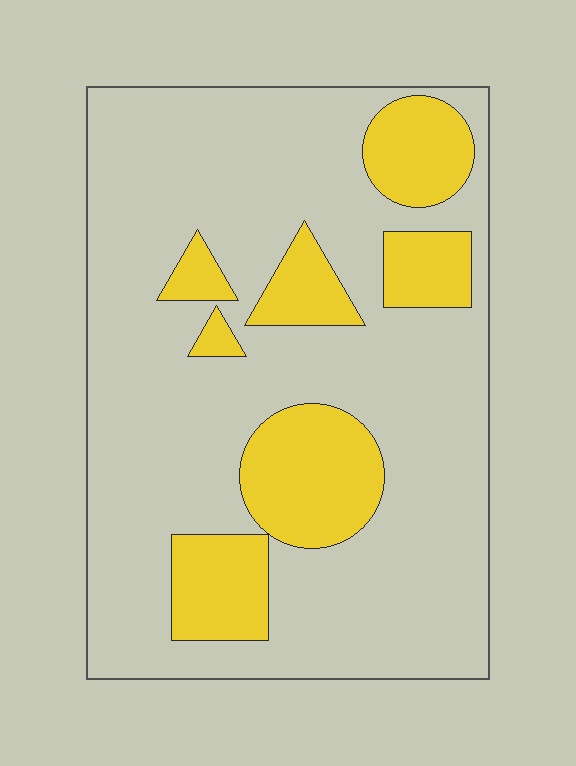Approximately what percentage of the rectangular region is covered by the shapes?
Approximately 25%.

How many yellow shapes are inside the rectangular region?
7.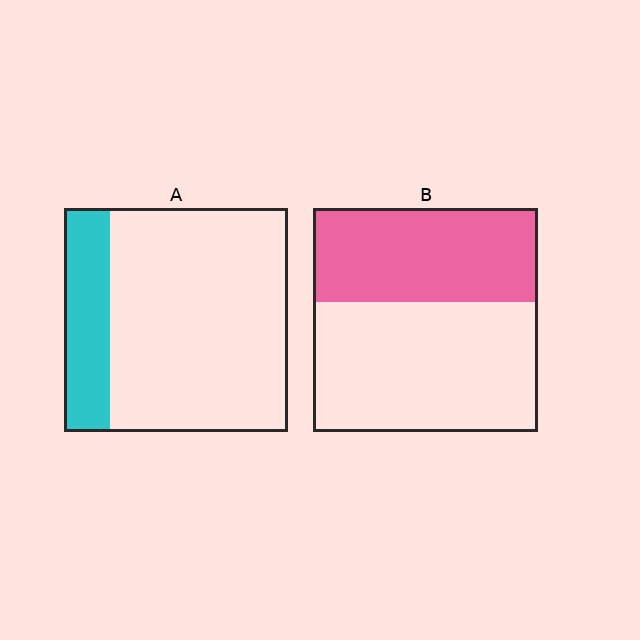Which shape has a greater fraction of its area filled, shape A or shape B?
Shape B.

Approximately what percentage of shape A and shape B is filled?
A is approximately 20% and B is approximately 40%.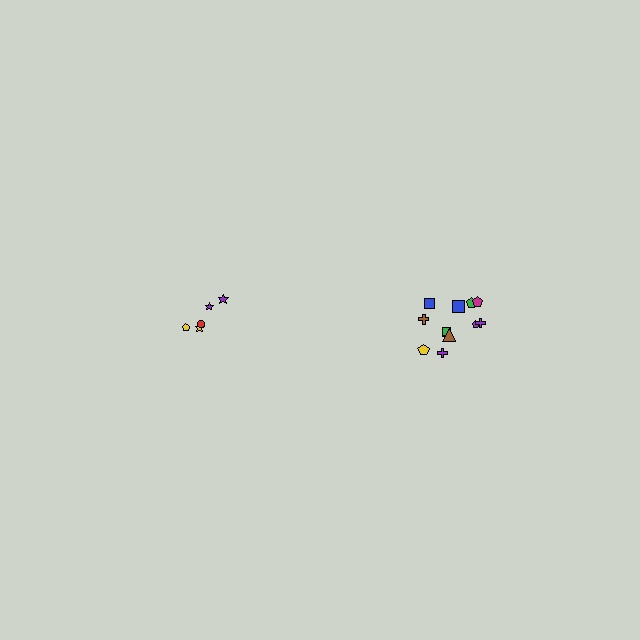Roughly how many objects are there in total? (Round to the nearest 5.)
Roughly 15 objects in total.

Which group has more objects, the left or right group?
The right group.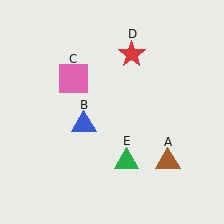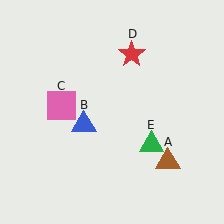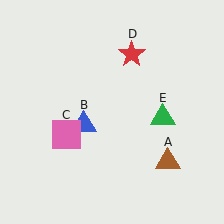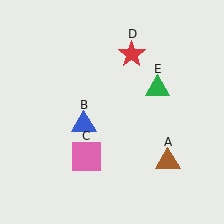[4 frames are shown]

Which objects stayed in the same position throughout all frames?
Brown triangle (object A) and blue triangle (object B) and red star (object D) remained stationary.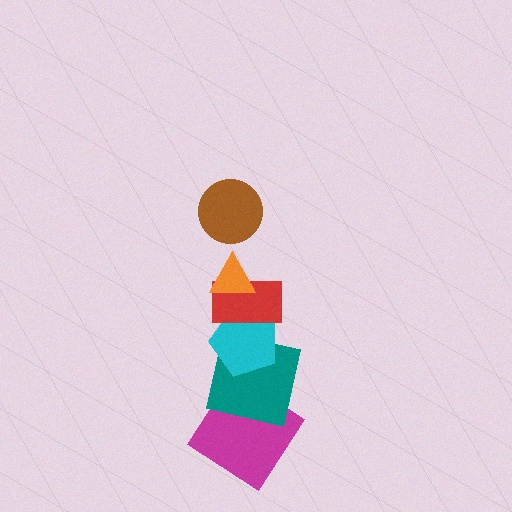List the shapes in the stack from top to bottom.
From top to bottom: the brown circle, the orange triangle, the red rectangle, the cyan pentagon, the teal square, the magenta diamond.